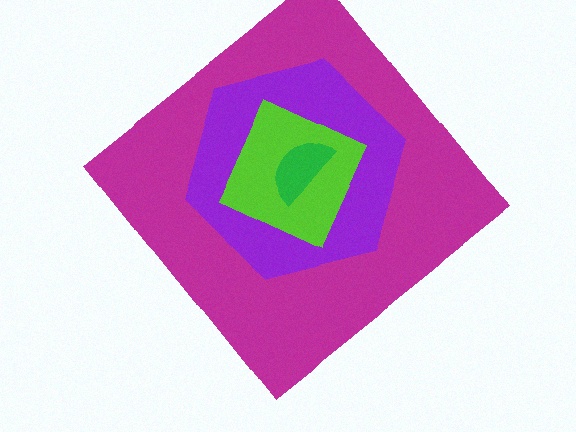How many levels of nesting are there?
4.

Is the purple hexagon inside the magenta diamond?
Yes.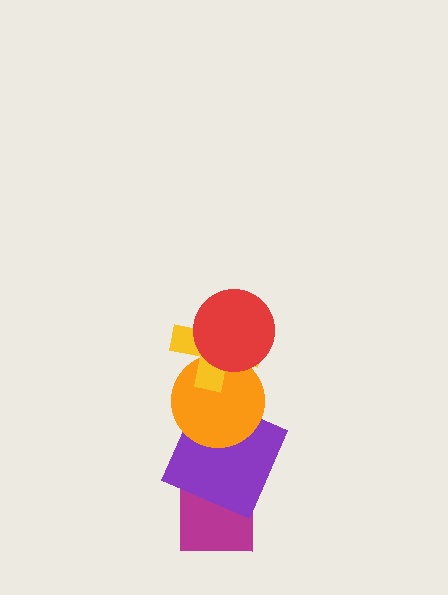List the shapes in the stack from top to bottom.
From top to bottom: the red circle, the yellow cross, the orange circle, the purple square, the magenta square.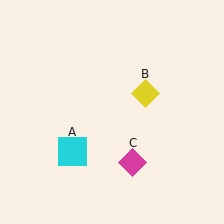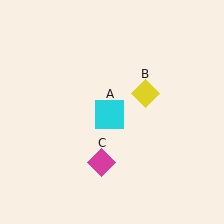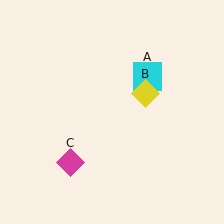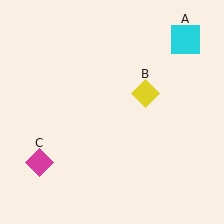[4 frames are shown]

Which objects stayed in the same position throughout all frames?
Yellow diamond (object B) remained stationary.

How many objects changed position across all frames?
2 objects changed position: cyan square (object A), magenta diamond (object C).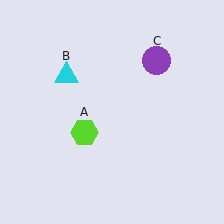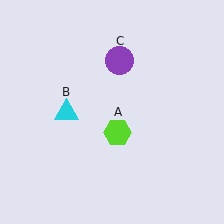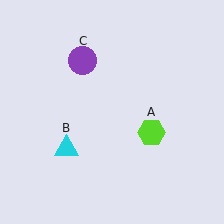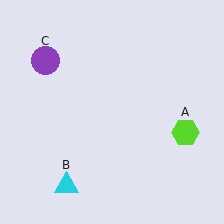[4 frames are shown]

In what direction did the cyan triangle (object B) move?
The cyan triangle (object B) moved down.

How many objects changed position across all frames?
3 objects changed position: lime hexagon (object A), cyan triangle (object B), purple circle (object C).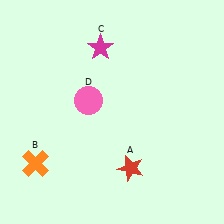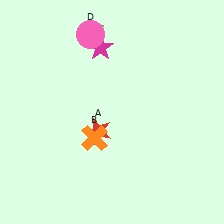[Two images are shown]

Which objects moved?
The objects that moved are: the red star (A), the orange cross (B), the pink circle (D).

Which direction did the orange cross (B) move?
The orange cross (B) moved right.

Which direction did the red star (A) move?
The red star (A) moved up.